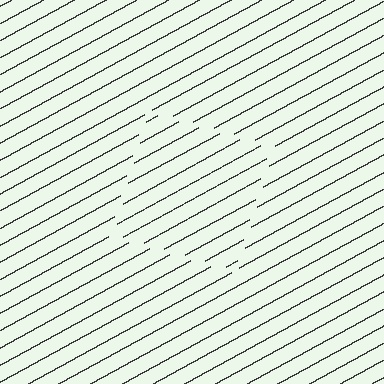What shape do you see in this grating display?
An illusory square. The interior of the shape contains the same grating, shifted by half a period — the contour is defined by the phase discontinuity where line-ends from the inner and outer gratings abut.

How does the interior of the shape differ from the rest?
The interior of the shape contains the same grating, shifted by half a period — the contour is defined by the phase discontinuity where line-ends from the inner and outer gratings abut.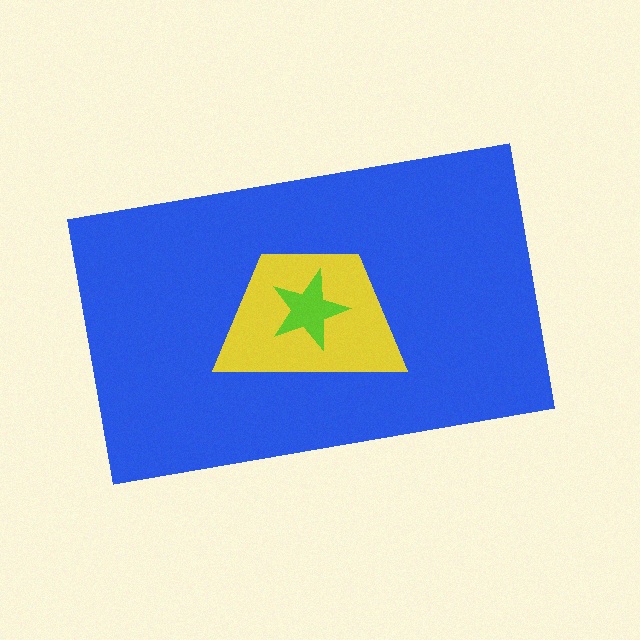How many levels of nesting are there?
3.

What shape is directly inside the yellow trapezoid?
The lime star.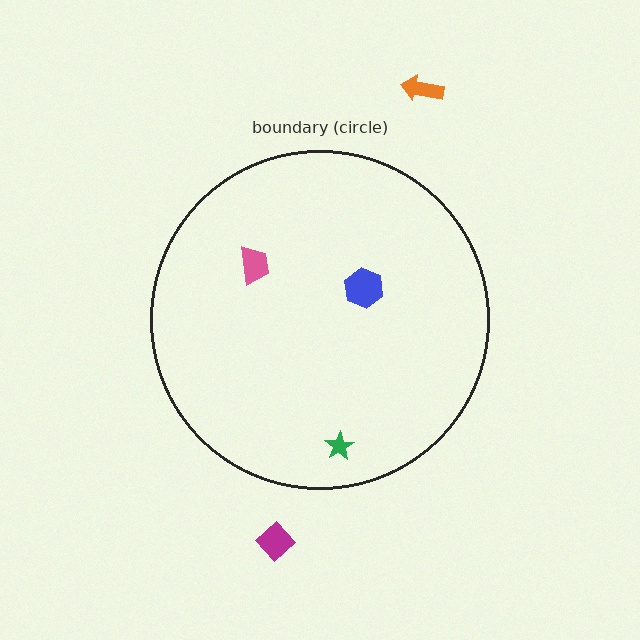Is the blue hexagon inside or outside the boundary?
Inside.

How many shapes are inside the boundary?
3 inside, 2 outside.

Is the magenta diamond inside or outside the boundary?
Outside.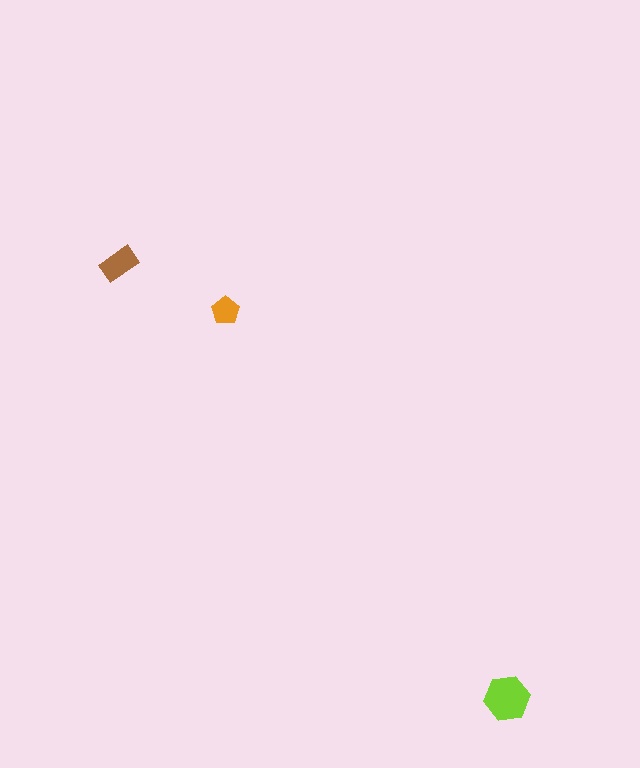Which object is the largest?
The lime hexagon.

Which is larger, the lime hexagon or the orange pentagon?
The lime hexagon.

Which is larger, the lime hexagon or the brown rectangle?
The lime hexagon.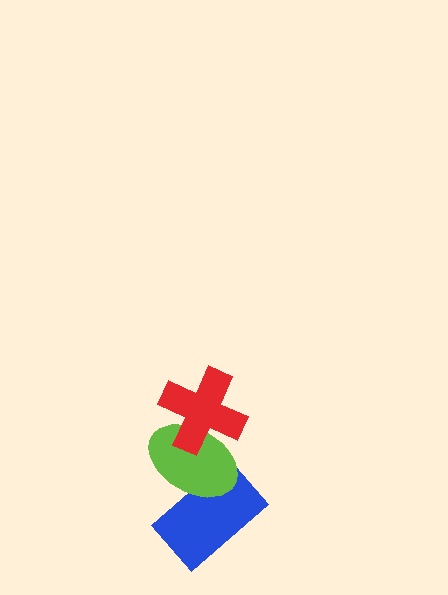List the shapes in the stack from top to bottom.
From top to bottom: the red cross, the lime ellipse, the blue rectangle.